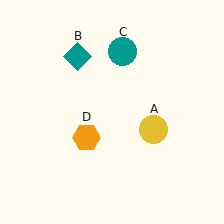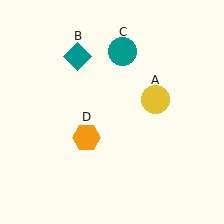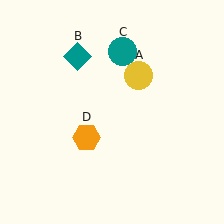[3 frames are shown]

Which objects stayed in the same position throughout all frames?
Teal diamond (object B) and teal circle (object C) and orange hexagon (object D) remained stationary.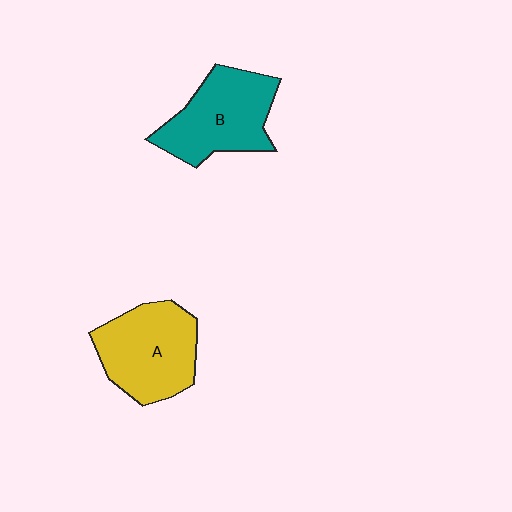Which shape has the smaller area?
Shape B (teal).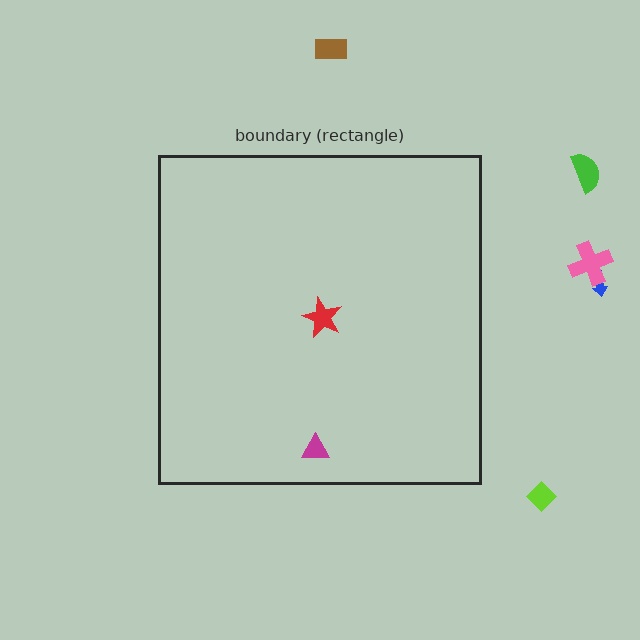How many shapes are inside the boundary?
2 inside, 5 outside.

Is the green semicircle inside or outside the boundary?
Outside.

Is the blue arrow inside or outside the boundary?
Outside.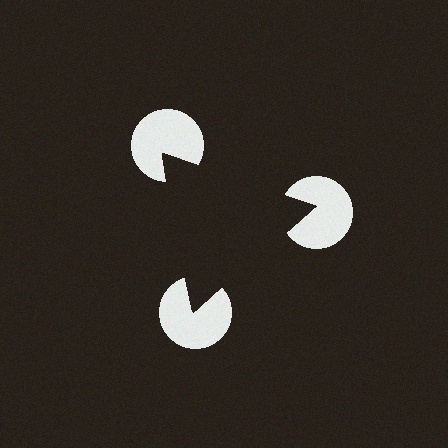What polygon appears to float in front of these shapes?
An illusory triangle — its edges are inferred from the aligned wedge cuts in the pac-man discs, not physically drawn.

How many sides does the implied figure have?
3 sides.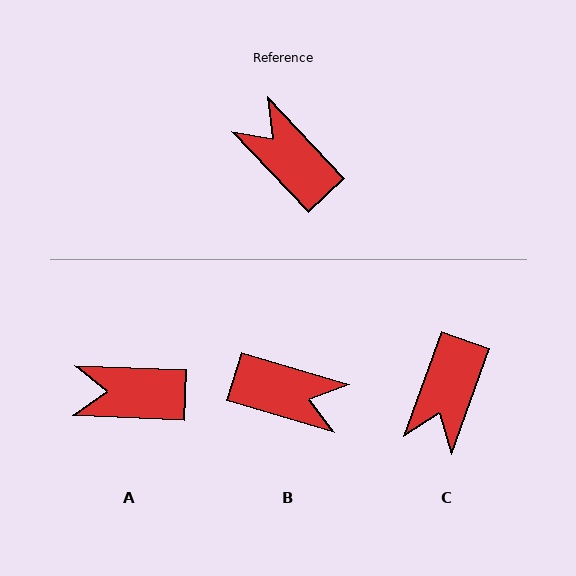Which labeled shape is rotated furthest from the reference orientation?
B, about 150 degrees away.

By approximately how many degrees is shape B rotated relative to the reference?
Approximately 150 degrees clockwise.